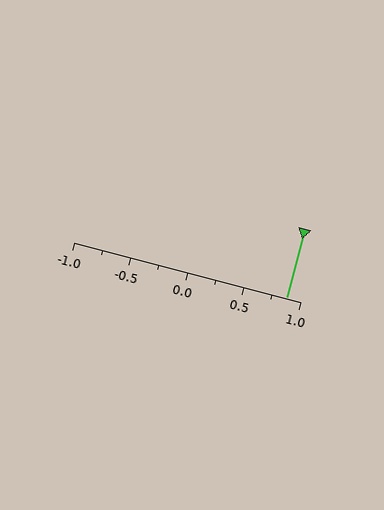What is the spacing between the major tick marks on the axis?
The major ticks are spaced 0.5 apart.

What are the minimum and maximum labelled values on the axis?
The axis runs from -1.0 to 1.0.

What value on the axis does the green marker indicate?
The marker indicates approximately 0.88.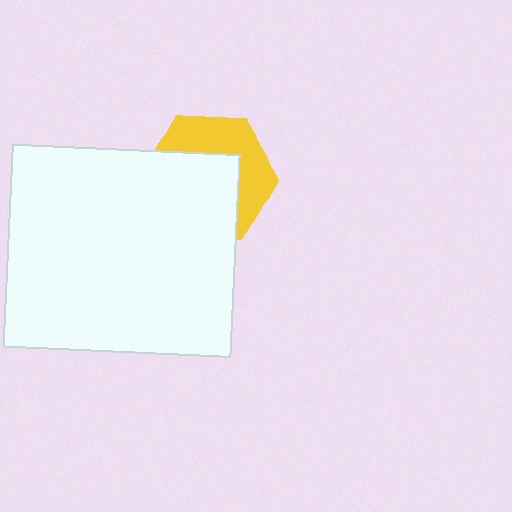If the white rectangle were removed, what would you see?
You would see the complete yellow hexagon.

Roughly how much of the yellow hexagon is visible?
A small part of it is visible (roughly 43%).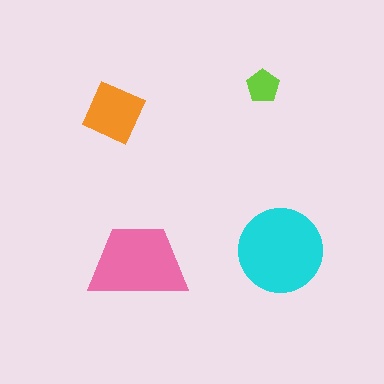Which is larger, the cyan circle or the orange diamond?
The cyan circle.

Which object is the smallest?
The lime pentagon.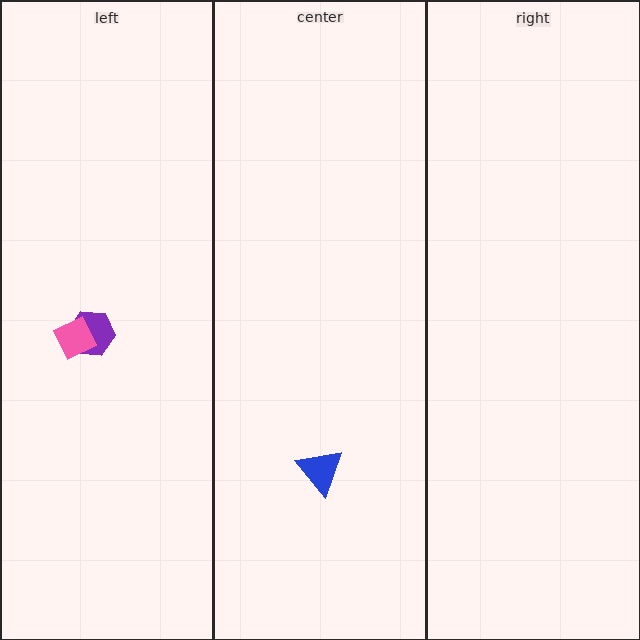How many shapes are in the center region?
1.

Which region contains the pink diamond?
The left region.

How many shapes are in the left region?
2.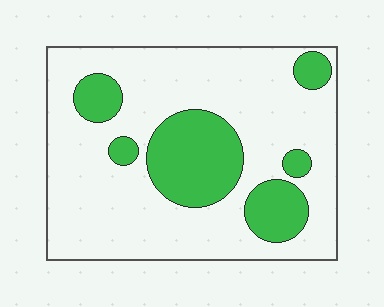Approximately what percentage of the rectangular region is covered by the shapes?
Approximately 25%.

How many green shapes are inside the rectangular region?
6.